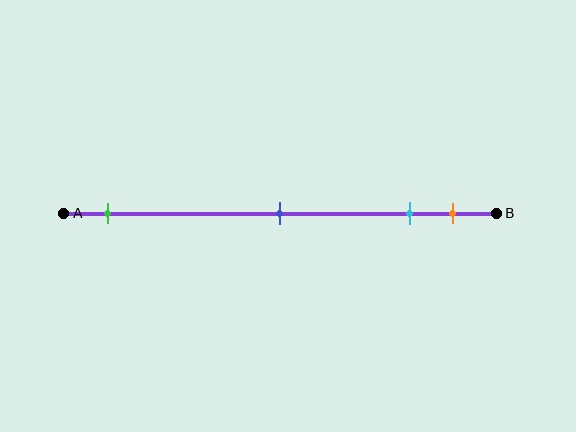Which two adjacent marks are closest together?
The cyan and orange marks are the closest adjacent pair.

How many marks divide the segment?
There are 4 marks dividing the segment.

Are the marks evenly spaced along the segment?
No, the marks are not evenly spaced.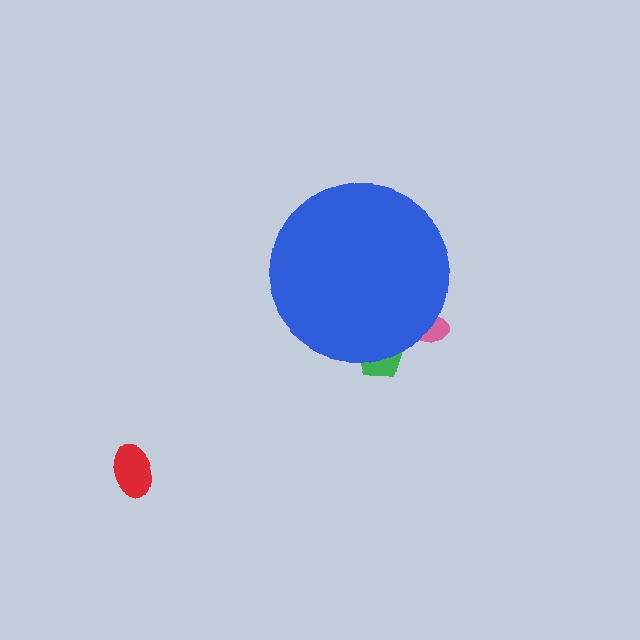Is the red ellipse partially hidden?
No, the red ellipse is fully visible.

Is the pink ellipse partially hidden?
Yes, the pink ellipse is partially hidden behind the blue circle.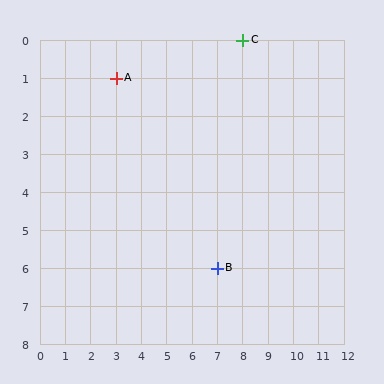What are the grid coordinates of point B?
Point B is at grid coordinates (7, 6).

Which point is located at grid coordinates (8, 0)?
Point C is at (8, 0).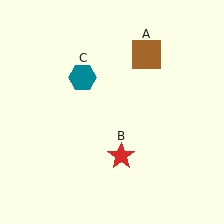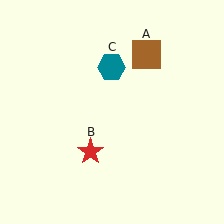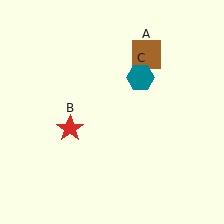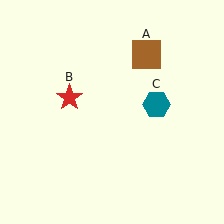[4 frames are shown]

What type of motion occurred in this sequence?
The red star (object B), teal hexagon (object C) rotated clockwise around the center of the scene.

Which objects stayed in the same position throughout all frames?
Brown square (object A) remained stationary.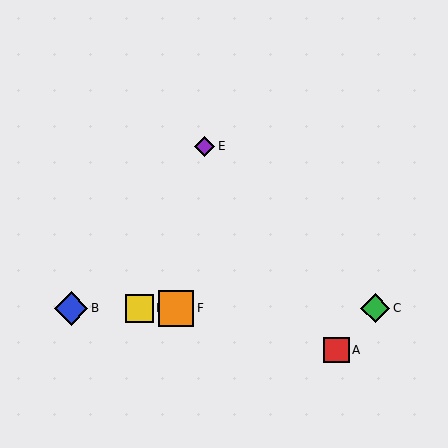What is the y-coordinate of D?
Object D is at y≈308.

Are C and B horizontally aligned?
Yes, both are at y≈308.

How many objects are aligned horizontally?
4 objects (B, C, D, F) are aligned horizontally.